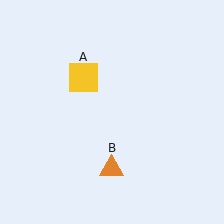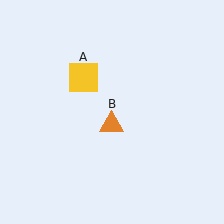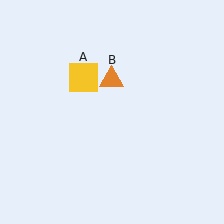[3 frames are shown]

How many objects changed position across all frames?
1 object changed position: orange triangle (object B).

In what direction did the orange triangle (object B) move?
The orange triangle (object B) moved up.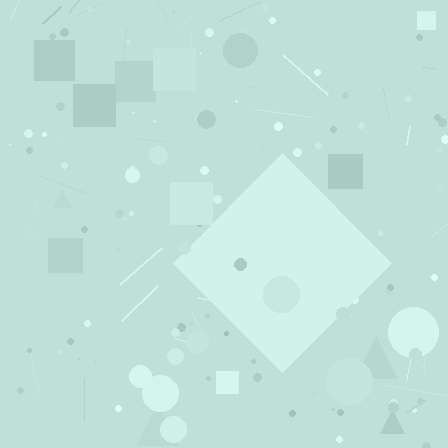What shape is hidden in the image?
A diamond is hidden in the image.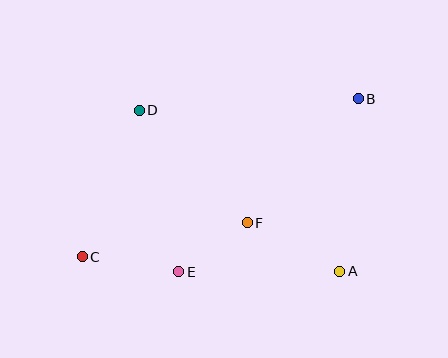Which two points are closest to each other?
Points E and F are closest to each other.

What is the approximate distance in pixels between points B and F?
The distance between B and F is approximately 166 pixels.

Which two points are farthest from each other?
Points B and C are farthest from each other.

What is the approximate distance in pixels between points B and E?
The distance between B and E is approximately 249 pixels.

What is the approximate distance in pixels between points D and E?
The distance between D and E is approximately 166 pixels.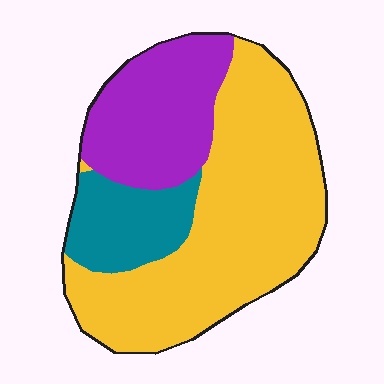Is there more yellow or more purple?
Yellow.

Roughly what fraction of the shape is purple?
Purple covers 26% of the shape.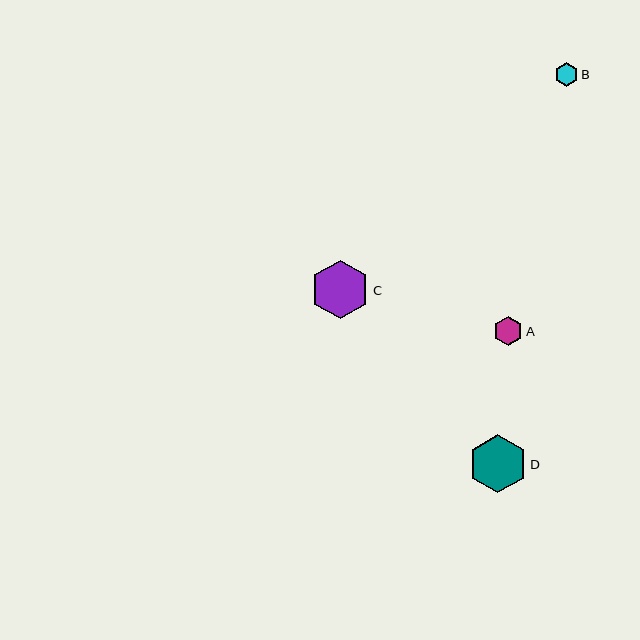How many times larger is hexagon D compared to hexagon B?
Hexagon D is approximately 2.5 times the size of hexagon B.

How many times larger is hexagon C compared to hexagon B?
Hexagon C is approximately 2.5 times the size of hexagon B.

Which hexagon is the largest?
Hexagon C is the largest with a size of approximately 59 pixels.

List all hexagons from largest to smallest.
From largest to smallest: C, D, A, B.